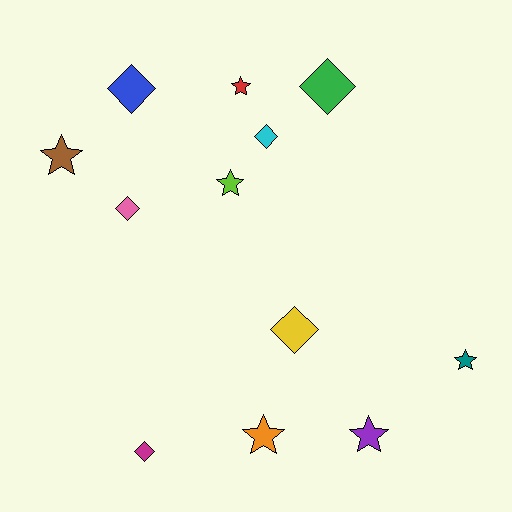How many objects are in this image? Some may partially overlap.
There are 12 objects.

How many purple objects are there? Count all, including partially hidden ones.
There is 1 purple object.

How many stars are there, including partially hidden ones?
There are 6 stars.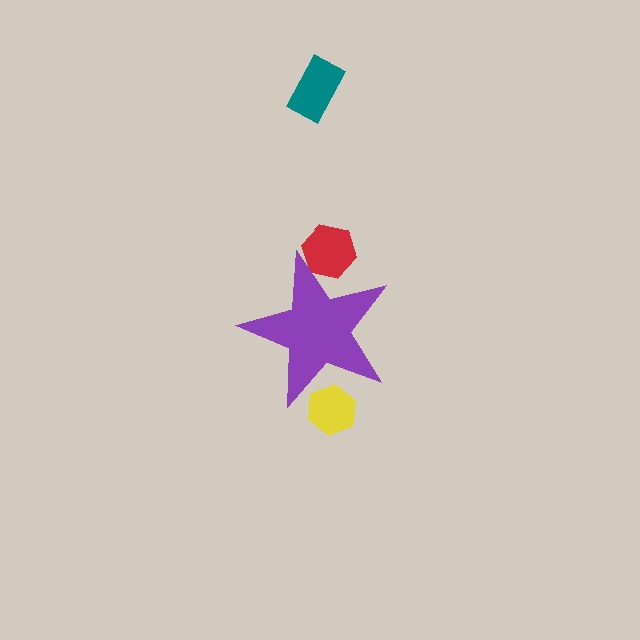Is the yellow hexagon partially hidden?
Yes, the yellow hexagon is partially hidden behind the purple star.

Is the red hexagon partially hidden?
Yes, the red hexagon is partially hidden behind the purple star.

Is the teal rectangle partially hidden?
No, the teal rectangle is fully visible.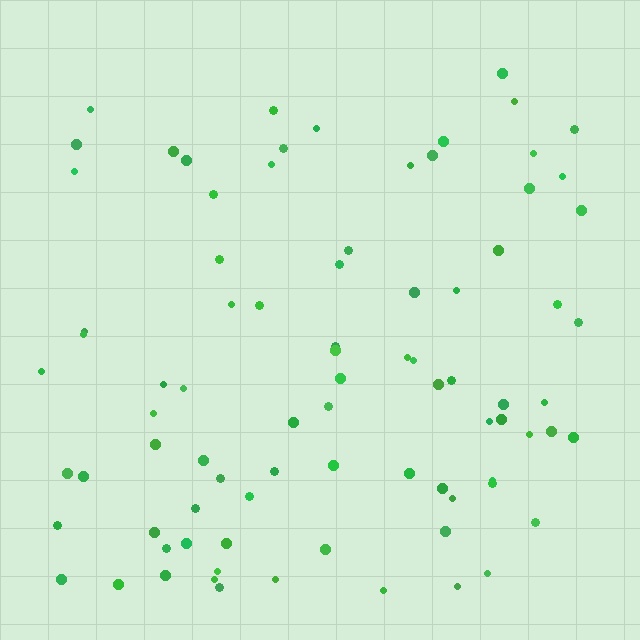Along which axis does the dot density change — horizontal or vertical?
Vertical.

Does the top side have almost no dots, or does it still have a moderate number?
Still a moderate number, just noticeably fewer than the bottom.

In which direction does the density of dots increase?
From top to bottom, with the bottom side densest.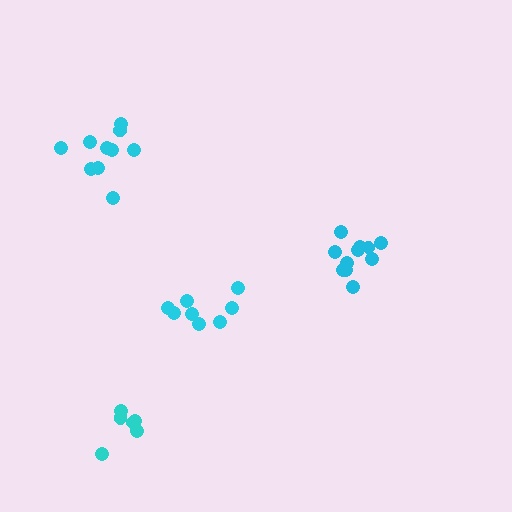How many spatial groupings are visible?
There are 4 spatial groupings.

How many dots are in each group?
Group 1: 10 dots, Group 2: 11 dots, Group 3: 8 dots, Group 4: 6 dots (35 total).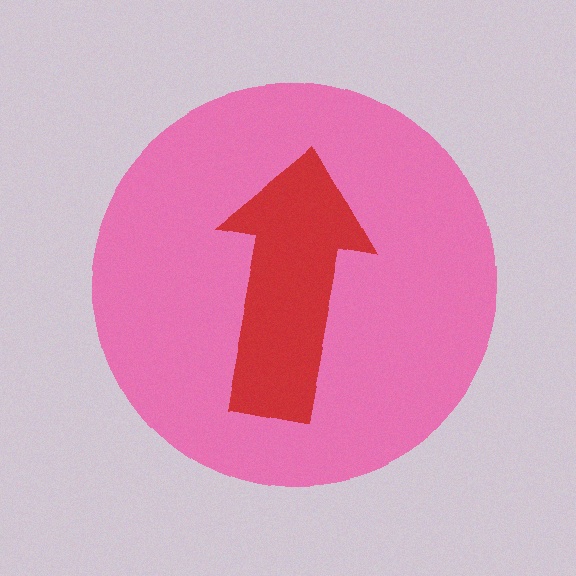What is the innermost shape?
The red arrow.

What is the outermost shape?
The pink circle.